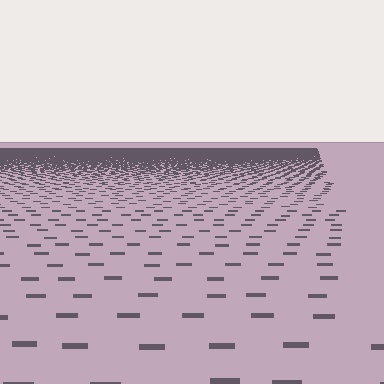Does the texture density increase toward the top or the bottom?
Density increases toward the top.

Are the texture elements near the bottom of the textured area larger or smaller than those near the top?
Larger. Near the bottom, elements are closer to the viewer and appear at a bigger on-screen size.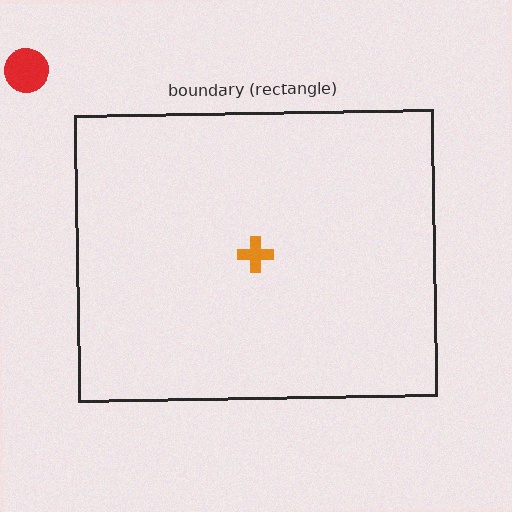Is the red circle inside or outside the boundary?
Outside.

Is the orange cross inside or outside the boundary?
Inside.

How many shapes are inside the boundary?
1 inside, 1 outside.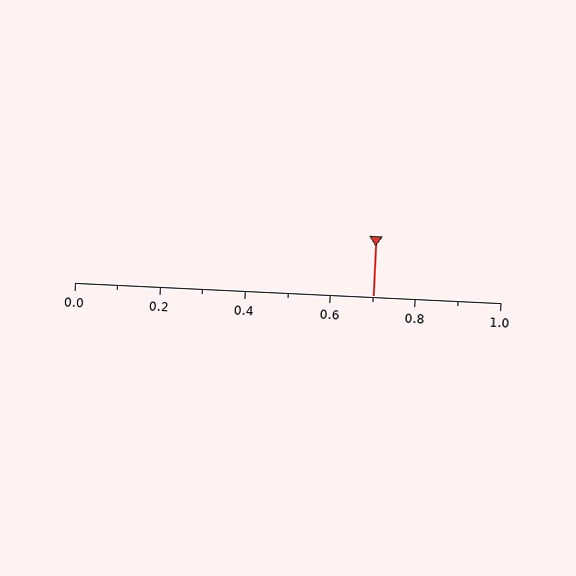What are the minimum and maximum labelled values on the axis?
The axis runs from 0.0 to 1.0.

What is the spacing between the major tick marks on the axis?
The major ticks are spaced 0.2 apart.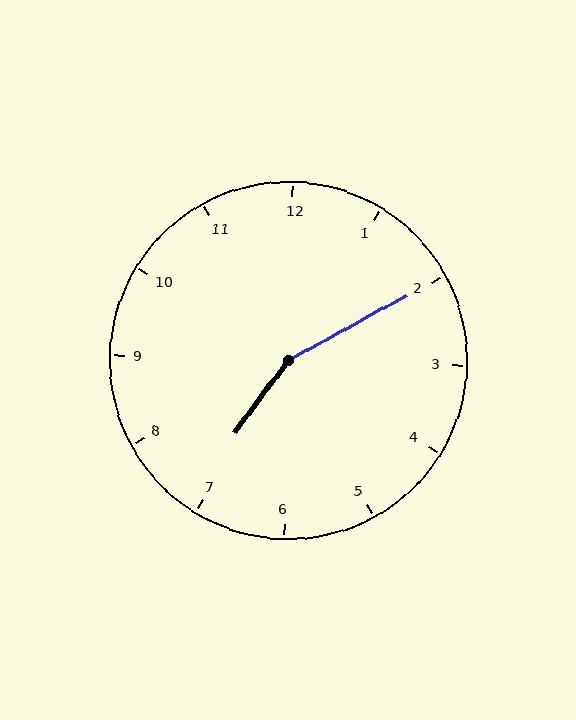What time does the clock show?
7:10.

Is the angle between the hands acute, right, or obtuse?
It is obtuse.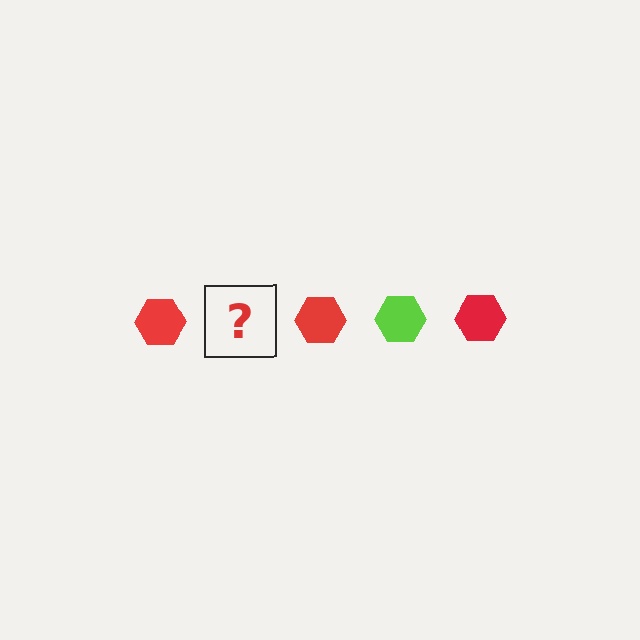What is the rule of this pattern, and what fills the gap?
The rule is that the pattern cycles through red, lime hexagons. The gap should be filled with a lime hexagon.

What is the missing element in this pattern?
The missing element is a lime hexagon.